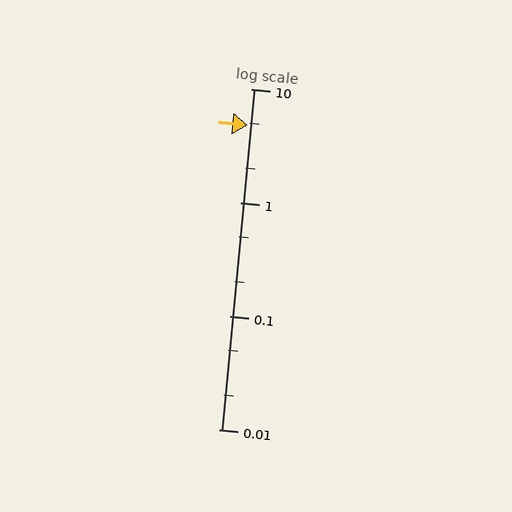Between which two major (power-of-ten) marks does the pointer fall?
The pointer is between 1 and 10.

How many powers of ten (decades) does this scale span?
The scale spans 3 decades, from 0.01 to 10.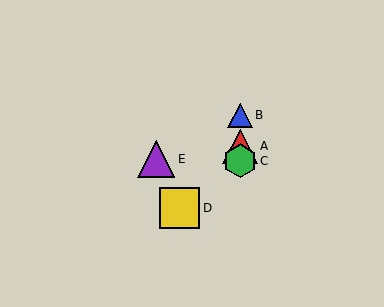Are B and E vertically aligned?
No, B is at x≈240 and E is at x≈156.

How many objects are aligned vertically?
3 objects (A, B, C) are aligned vertically.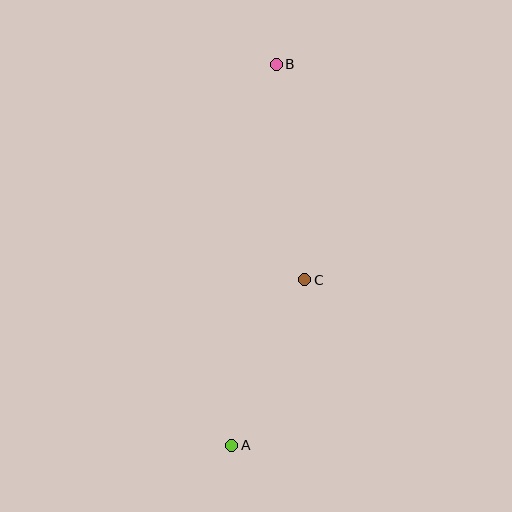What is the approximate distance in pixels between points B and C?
The distance between B and C is approximately 218 pixels.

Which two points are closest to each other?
Points A and C are closest to each other.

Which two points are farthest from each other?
Points A and B are farthest from each other.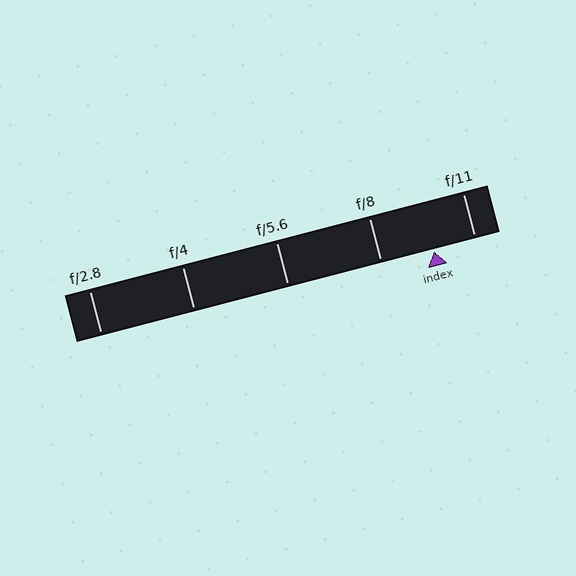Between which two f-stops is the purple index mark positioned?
The index mark is between f/8 and f/11.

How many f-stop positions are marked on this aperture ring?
There are 5 f-stop positions marked.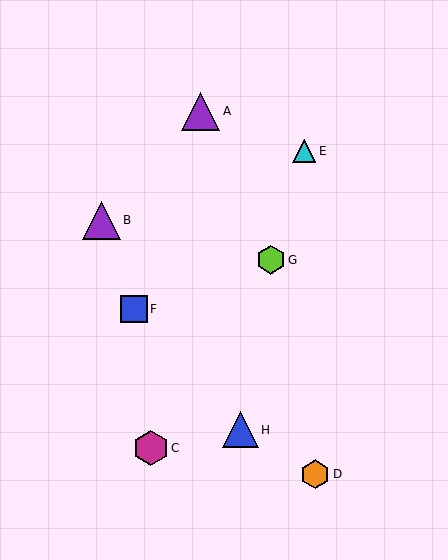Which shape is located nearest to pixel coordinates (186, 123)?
The purple triangle (labeled A) at (200, 111) is nearest to that location.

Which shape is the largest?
The purple triangle (labeled A) is the largest.